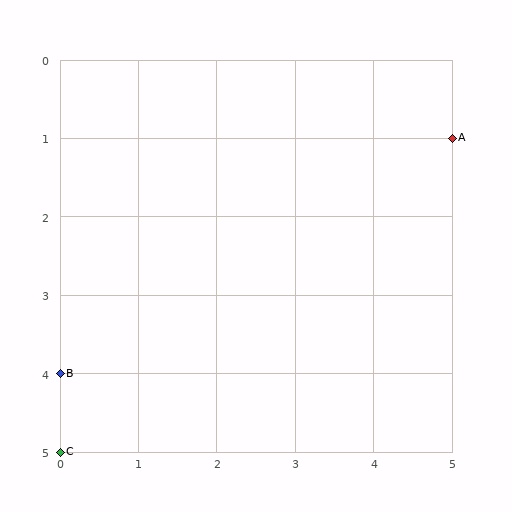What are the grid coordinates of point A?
Point A is at grid coordinates (5, 1).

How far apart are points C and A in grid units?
Points C and A are 5 columns and 4 rows apart (about 6.4 grid units diagonally).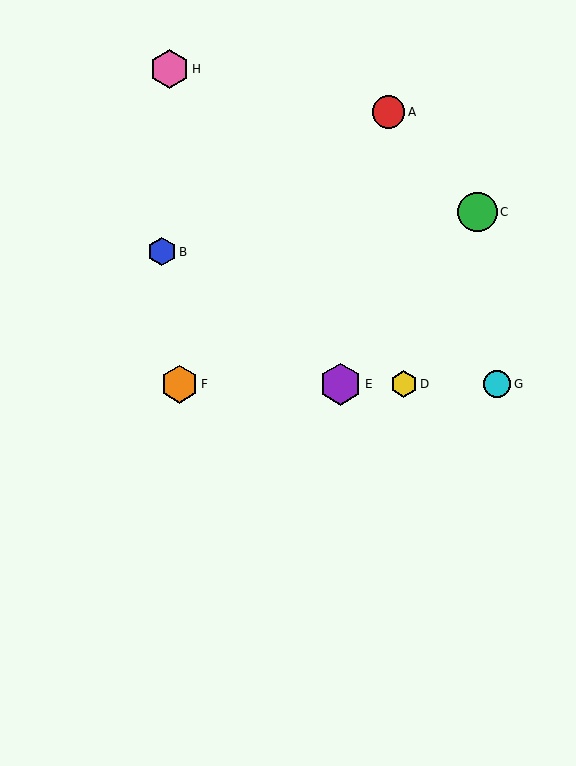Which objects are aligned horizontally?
Objects D, E, F, G are aligned horizontally.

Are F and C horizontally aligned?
No, F is at y≈384 and C is at y≈212.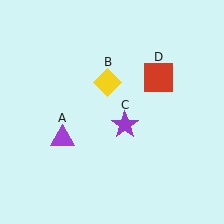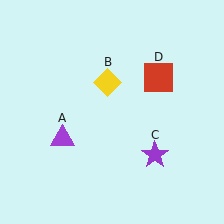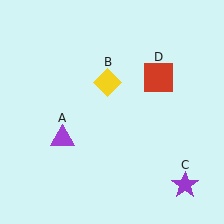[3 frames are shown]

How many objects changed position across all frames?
1 object changed position: purple star (object C).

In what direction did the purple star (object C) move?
The purple star (object C) moved down and to the right.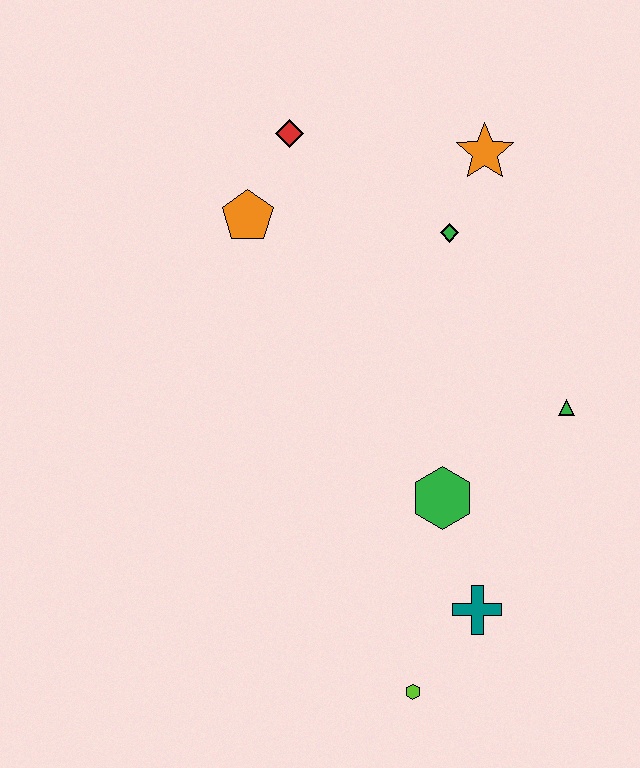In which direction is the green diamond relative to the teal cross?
The green diamond is above the teal cross.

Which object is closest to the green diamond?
The orange star is closest to the green diamond.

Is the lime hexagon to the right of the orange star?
No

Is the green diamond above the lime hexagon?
Yes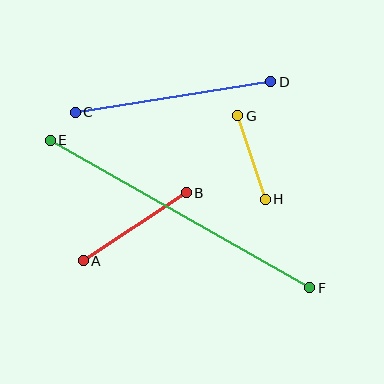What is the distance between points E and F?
The distance is approximately 298 pixels.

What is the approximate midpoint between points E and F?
The midpoint is at approximately (180, 214) pixels.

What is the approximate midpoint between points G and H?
The midpoint is at approximately (251, 158) pixels.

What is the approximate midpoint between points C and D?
The midpoint is at approximately (173, 97) pixels.